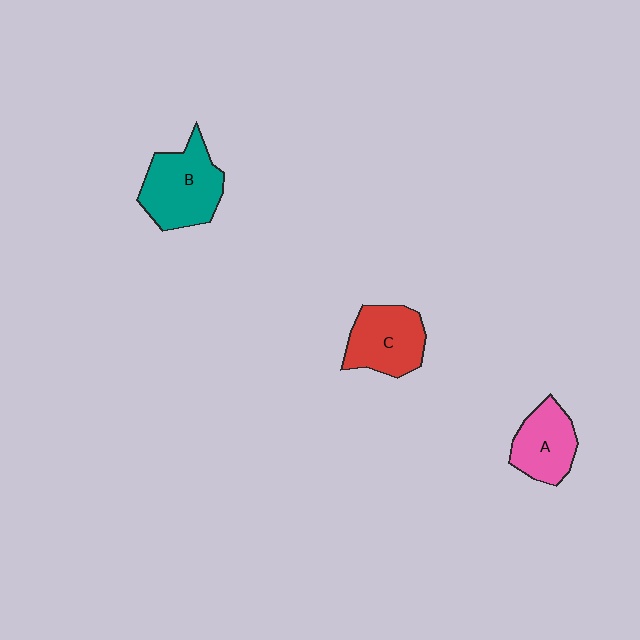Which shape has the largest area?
Shape B (teal).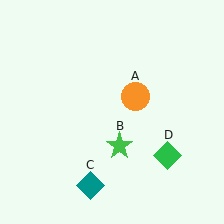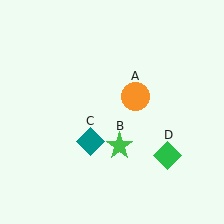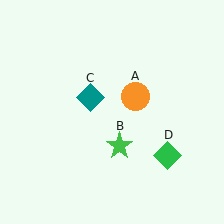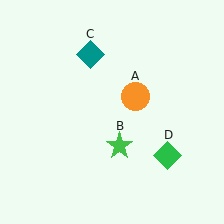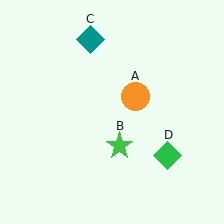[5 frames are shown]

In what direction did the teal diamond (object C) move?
The teal diamond (object C) moved up.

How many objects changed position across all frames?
1 object changed position: teal diamond (object C).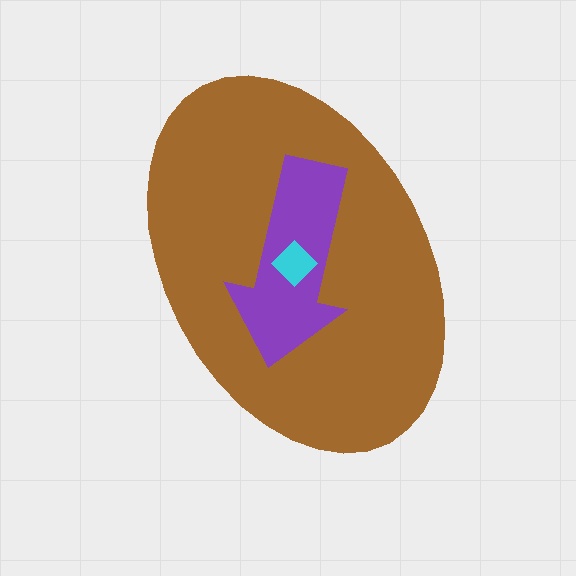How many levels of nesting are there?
3.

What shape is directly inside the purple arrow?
The cyan diamond.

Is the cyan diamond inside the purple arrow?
Yes.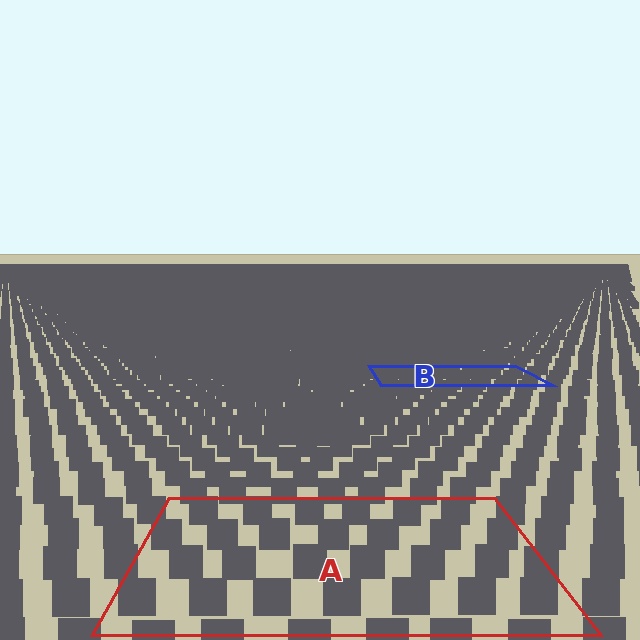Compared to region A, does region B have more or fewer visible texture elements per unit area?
Region B has more texture elements per unit area — they are packed more densely because it is farther away.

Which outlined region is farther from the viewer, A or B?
Region B is farther from the viewer — the texture elements inside it appear smaller and more densely packed.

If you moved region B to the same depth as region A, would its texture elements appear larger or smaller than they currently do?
They would appear larger. At a closer depth, the same texture elements are projected at a bigger on-screen size.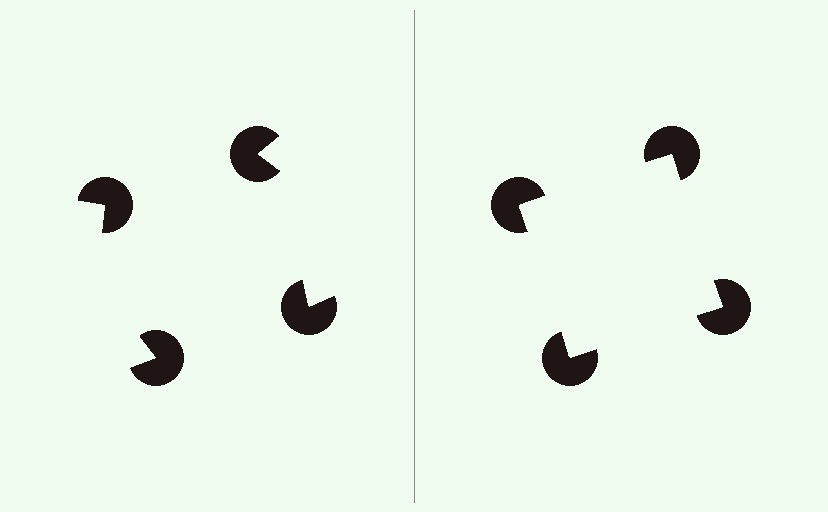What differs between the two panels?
The pac-man discs are positioned identically on both sides; only the wedge orientations differ. On the right they align to a square; on the left they are misaligned.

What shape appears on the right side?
An illusory square.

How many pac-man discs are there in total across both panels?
8 — 4 on each side.